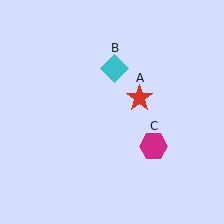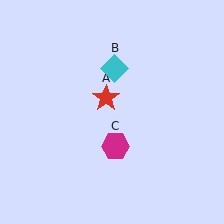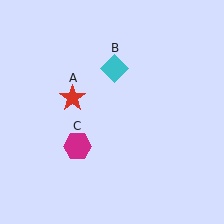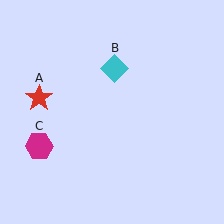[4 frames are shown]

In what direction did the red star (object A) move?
The red star (object A) moved left.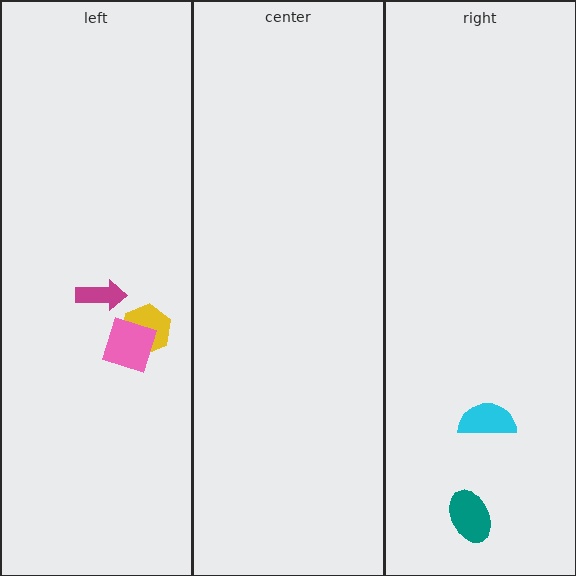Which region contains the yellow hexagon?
The left region.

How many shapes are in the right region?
2.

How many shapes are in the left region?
3.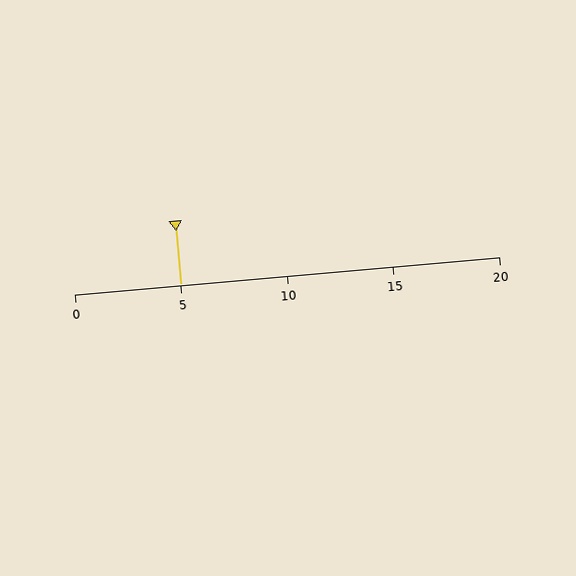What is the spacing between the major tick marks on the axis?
The major ticks are spaced 5 apart.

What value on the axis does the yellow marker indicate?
The marker indicates approximately 5.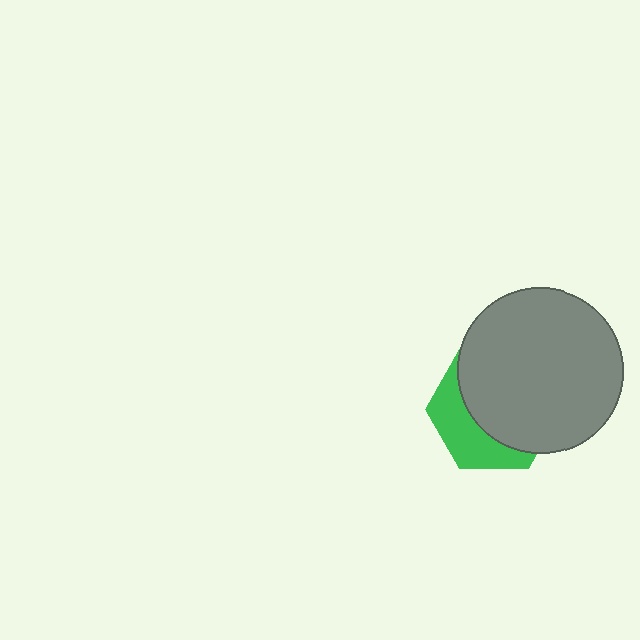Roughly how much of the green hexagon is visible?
A small part of it is visible (roughly 36%).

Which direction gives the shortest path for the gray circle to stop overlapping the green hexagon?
Moving toward the upper-right gives the shortest separation.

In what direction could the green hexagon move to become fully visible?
The green hexagon could move toward the lower-left. That would shift it out from behind the gray circle entirely.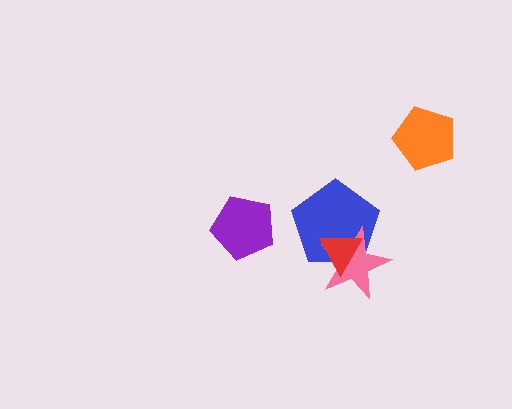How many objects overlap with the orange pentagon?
0 objects overlap with the orange pentagon.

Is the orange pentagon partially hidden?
No, no other shape covers it.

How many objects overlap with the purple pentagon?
0 objects overlap with the purple pentagon.